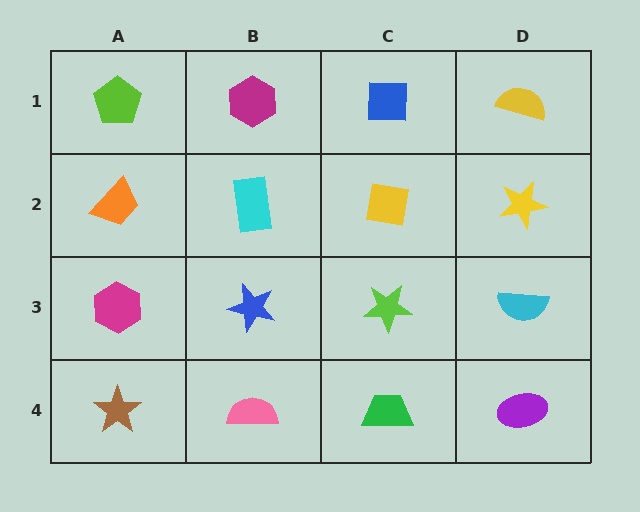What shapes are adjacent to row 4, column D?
A cyan semicircle (row 3, column D), a green trapezoid (row 4, column C).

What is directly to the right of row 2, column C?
A yellow star.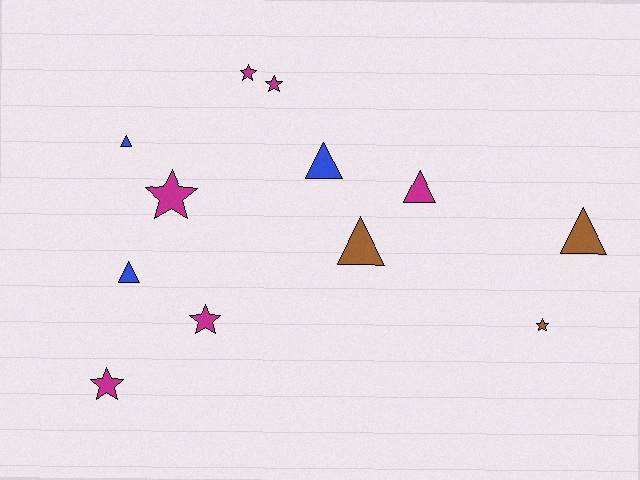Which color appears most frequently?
Magenta, with 6 objects.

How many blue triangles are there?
There are 3 blue triangles.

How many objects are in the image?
There are 12 objects.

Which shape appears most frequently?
Triangle, with 6 objects.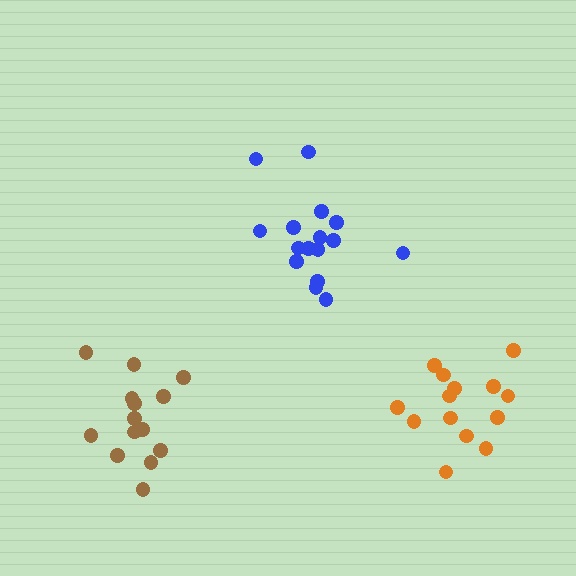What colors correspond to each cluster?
The clusters are colored: blue, orange, brown.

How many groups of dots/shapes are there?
There are 3 groups.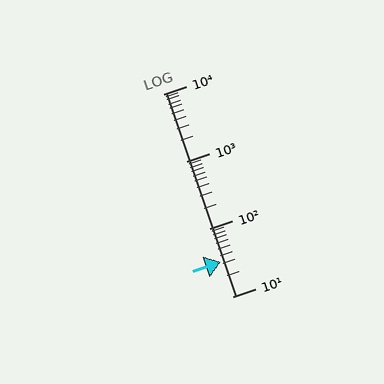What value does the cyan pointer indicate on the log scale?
The pointer indicates approximately 32.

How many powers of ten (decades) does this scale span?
The scale spans 3 decades, from 10 to 10000.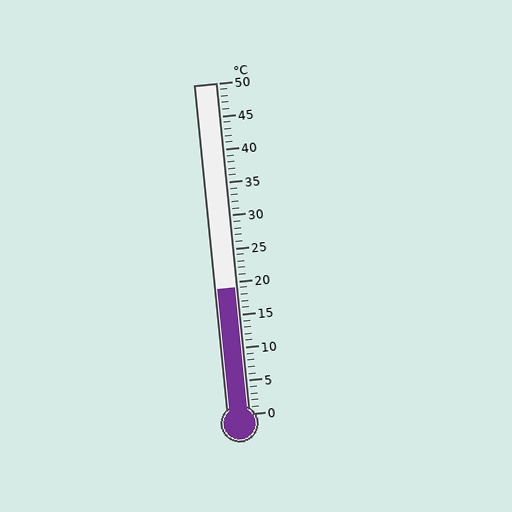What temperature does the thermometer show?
The thermometer shows approximately 19°C.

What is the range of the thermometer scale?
The thermometer scale ranges from 0°C to 50°C.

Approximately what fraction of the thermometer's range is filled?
The thermometer is filled to approximately 40% of its range.